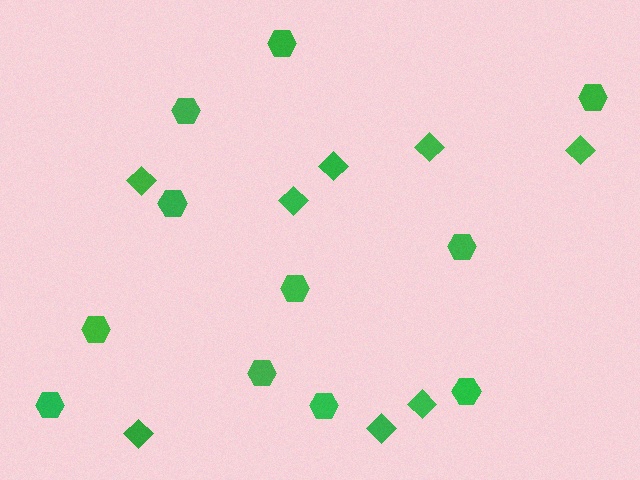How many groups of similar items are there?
There are 2 groups: one group of diamonds (8) and one group of hexagons (11).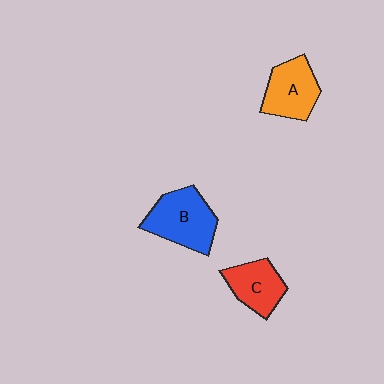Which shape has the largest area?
Shape B (blue).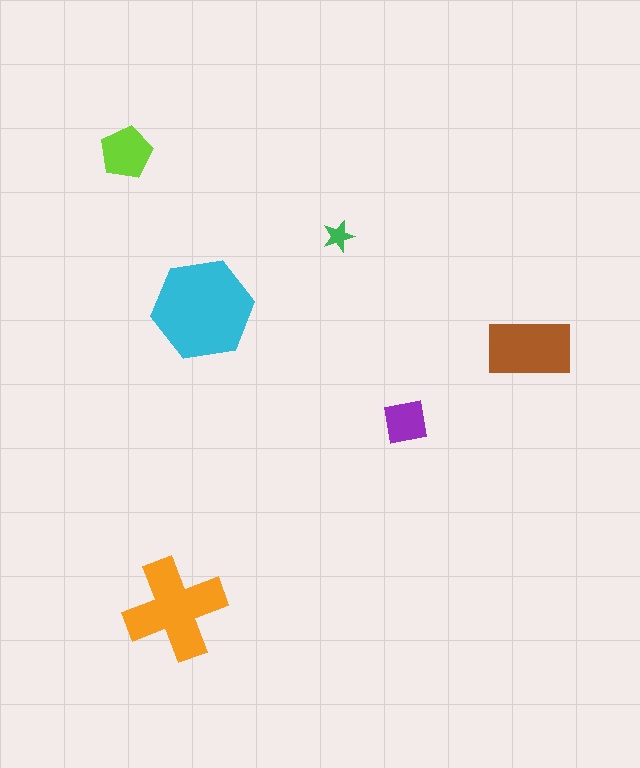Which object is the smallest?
The green star.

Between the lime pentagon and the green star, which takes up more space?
The lime pentagon.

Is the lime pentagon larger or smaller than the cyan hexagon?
Smaller.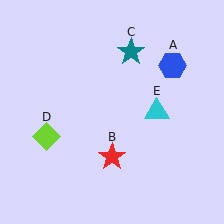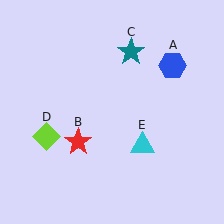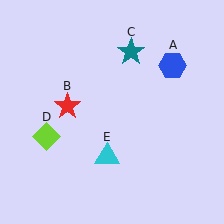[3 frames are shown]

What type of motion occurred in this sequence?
The red star (object B), cyan triangle (object E) rotated clockwise around the center of the scene.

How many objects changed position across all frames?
2 objects changed position: red star (object B), cyan triangle (object E).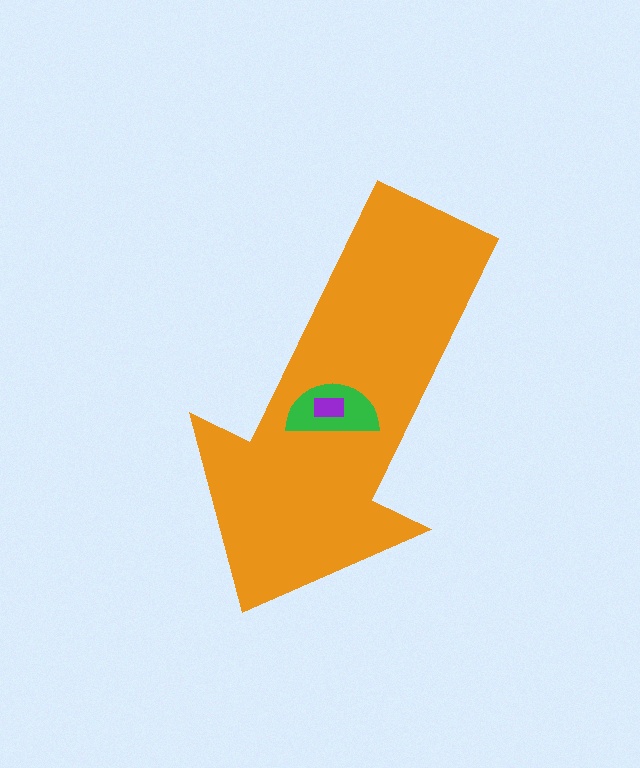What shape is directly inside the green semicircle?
The purple rectangle.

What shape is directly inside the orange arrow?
The green semicircle.